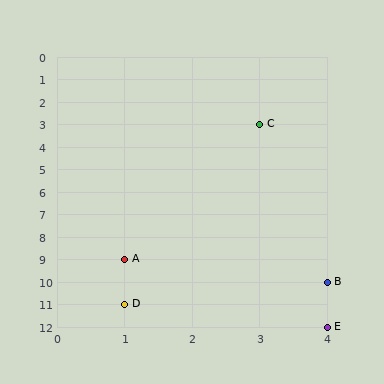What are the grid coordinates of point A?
Point A is at grid coordinates (1, 9).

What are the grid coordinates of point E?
Point E is at grid coordinates (4, 12).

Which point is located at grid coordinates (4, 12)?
Point E is at (4, 12).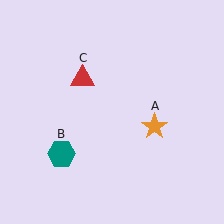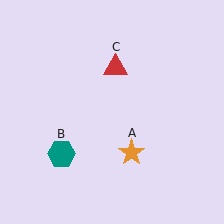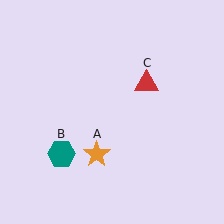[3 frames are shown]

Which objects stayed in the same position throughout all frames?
Teal hexagon (object B) remained stationary.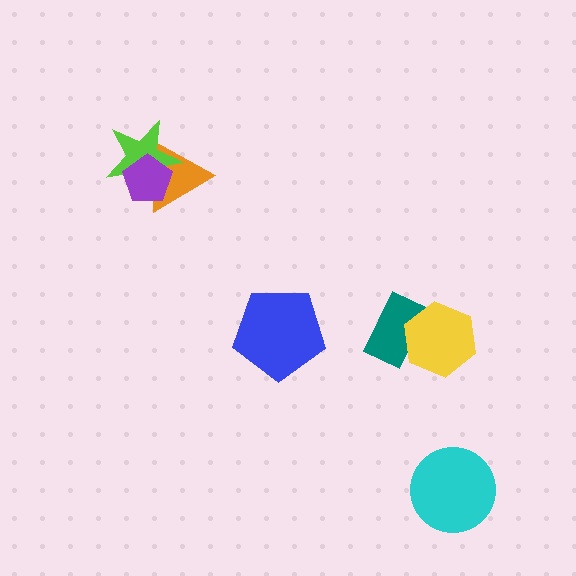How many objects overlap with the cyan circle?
0 objects overlap with the cyan circle.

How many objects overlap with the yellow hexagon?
1 object overlaps with the yellow hexagon.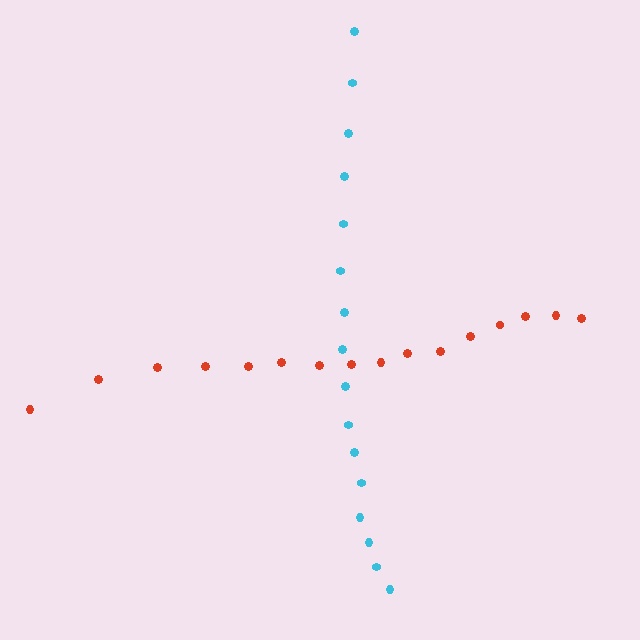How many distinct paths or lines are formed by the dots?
There are 2 distinct paths.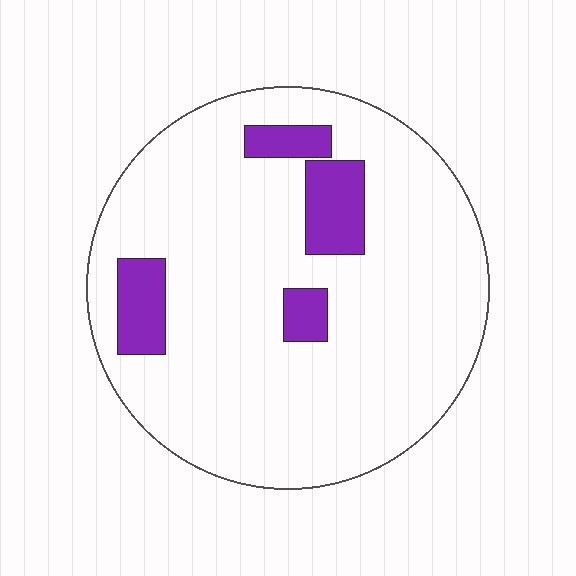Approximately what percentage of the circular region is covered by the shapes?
Approximately 10%.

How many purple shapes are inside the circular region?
4.